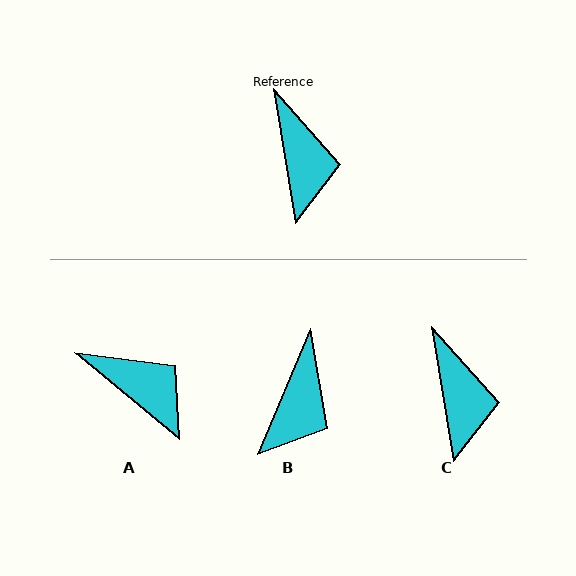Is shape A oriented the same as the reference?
No, it is off by about 41 degrees.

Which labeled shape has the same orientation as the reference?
C.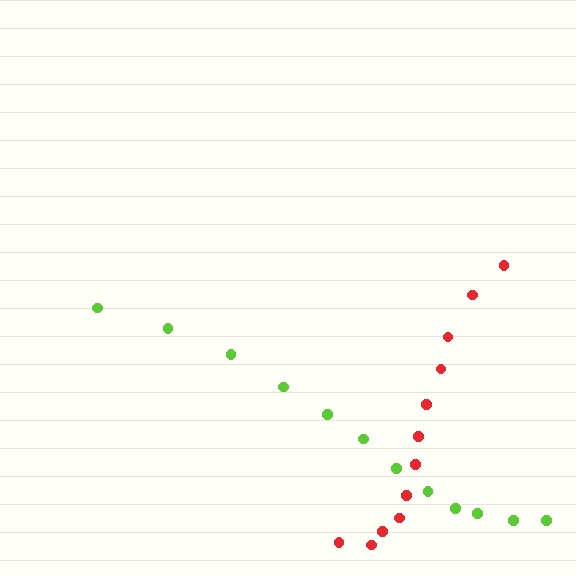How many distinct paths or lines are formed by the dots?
There are 2 distinct paths.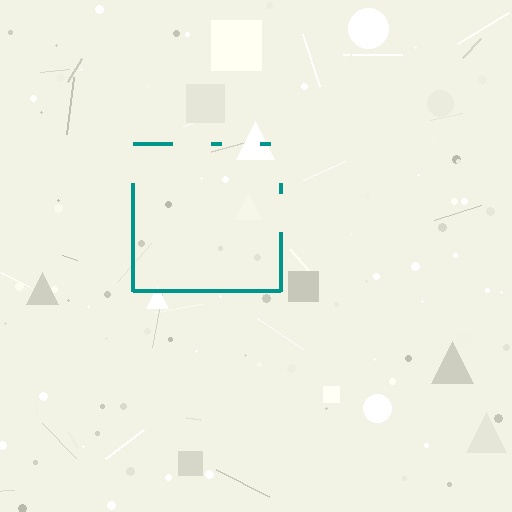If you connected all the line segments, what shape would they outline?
They would outline a square.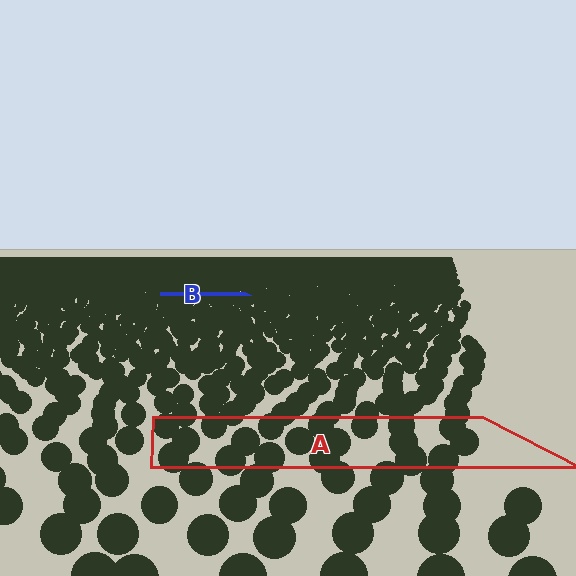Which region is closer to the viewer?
Region A is closer. The texture elements there are larger and more spread out.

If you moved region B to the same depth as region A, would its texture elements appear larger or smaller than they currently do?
They would appear larger. At a closer depth, the same texture elements are projected at a bigger on-screen size.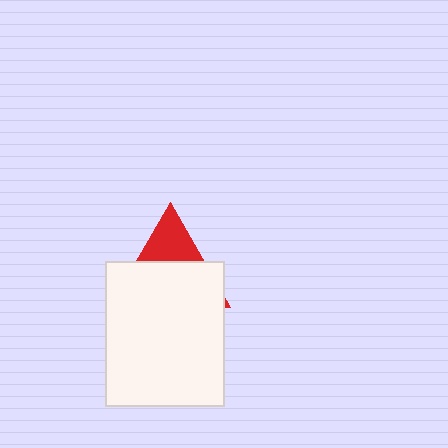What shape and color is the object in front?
The object in front is a white rectangle.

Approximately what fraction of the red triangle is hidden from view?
Roughly 68% of the red triangle is hidden behind the white rectangle.